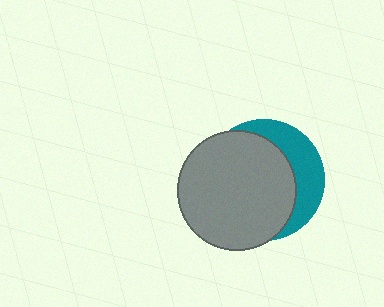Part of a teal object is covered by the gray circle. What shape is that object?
It is a circle.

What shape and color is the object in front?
The object in front is a gray circle.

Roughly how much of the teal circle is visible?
A small part of it is visible (roughly 31%).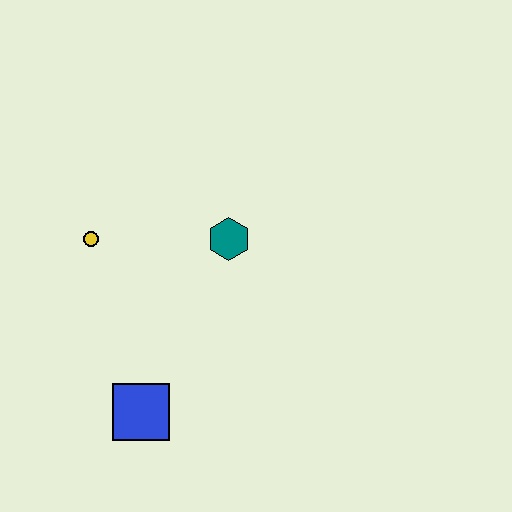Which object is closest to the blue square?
The yellow circle is closest to the blue square.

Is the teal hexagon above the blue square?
Yes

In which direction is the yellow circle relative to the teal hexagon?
The yellow circle is to the left of the teal hexagon.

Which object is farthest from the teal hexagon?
The blue square is farthest from the teal hexagon.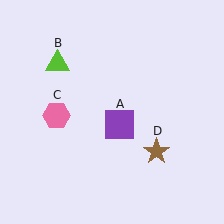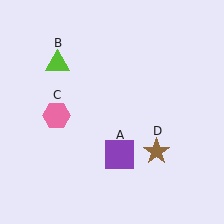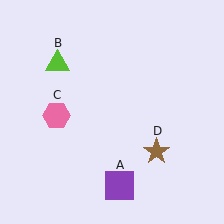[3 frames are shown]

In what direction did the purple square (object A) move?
The purple square (object A) moved down.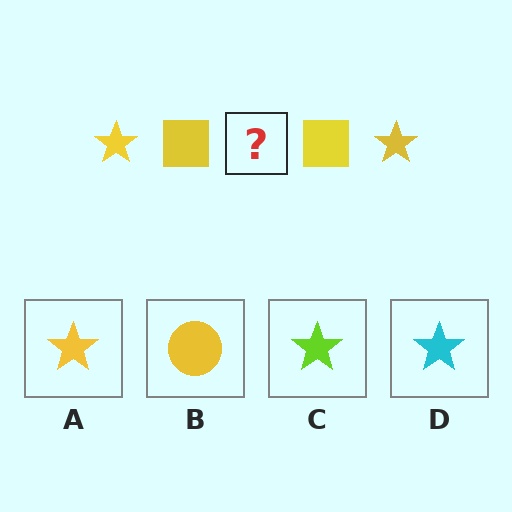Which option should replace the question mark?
Option A.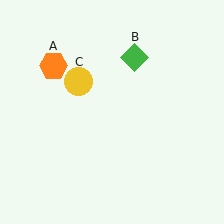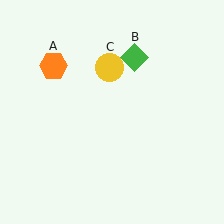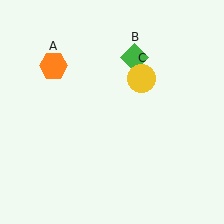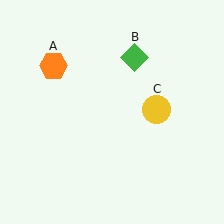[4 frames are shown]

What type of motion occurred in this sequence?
The yellow circle (object C) rotated clockwise around the center of the scene.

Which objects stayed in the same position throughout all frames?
Orange hexagon (object A) and green diamond (object B) remained stationary.